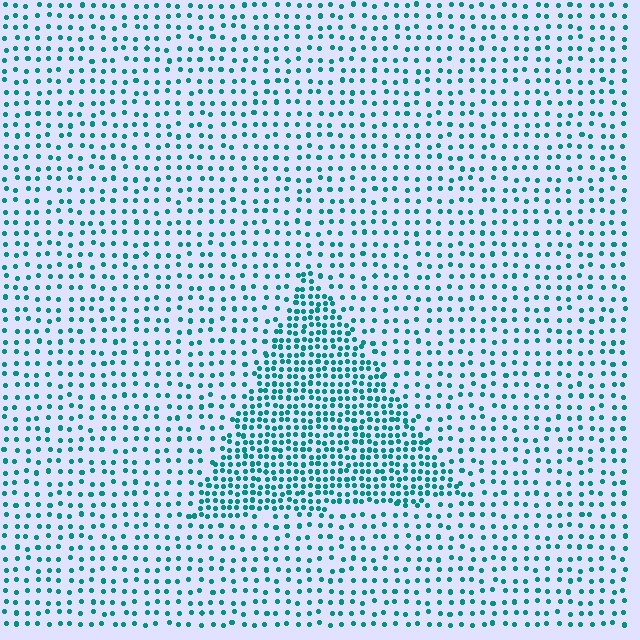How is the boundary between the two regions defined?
The boundary is defined by a change in element density (approximately 2.2x ratio). All elements are the same color, size, and shape.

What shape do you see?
I see a triangle.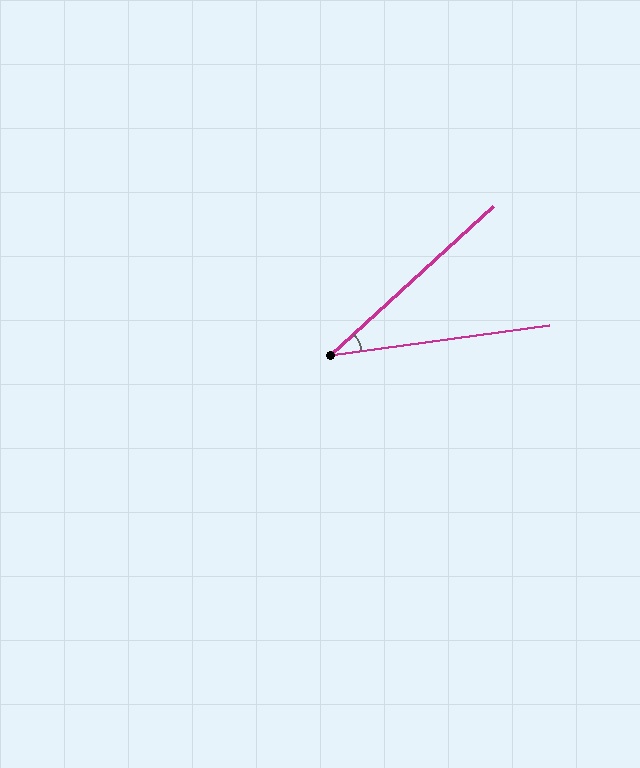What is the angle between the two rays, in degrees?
Approximately 35 degrees.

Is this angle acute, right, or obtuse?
It is acute.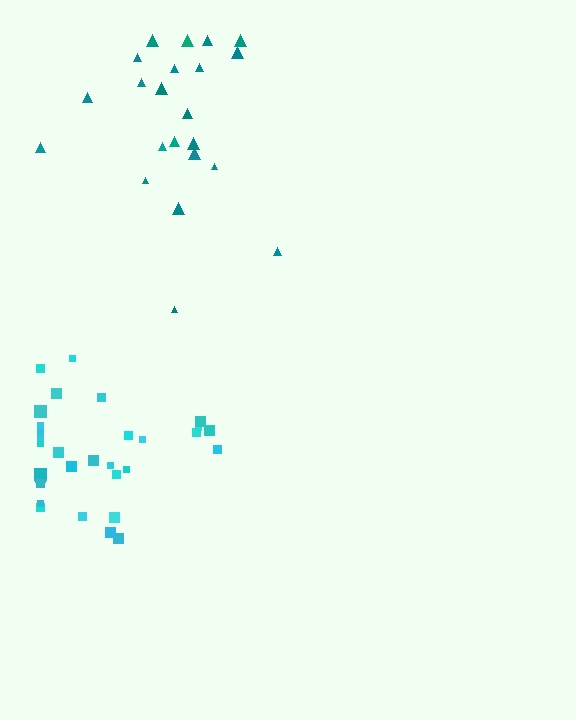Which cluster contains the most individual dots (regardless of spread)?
Cyan (31).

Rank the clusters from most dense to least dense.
cyan, teal.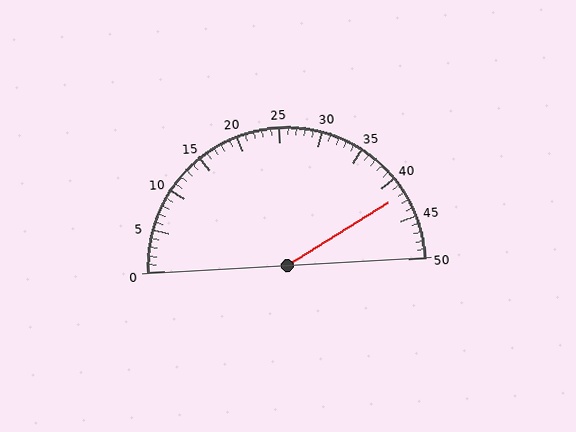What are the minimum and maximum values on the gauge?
The gauge ranges from 0 to 50.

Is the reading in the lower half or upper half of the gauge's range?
The reading is in the upper half of the range (0 to 50).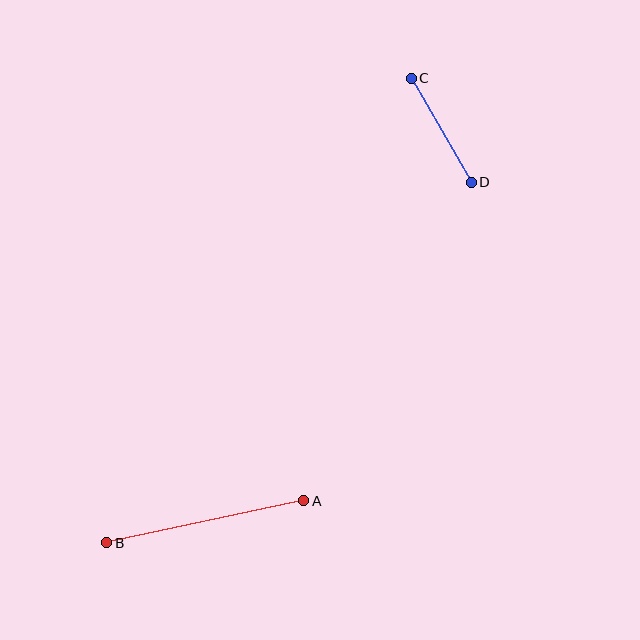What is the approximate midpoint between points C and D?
The midpoint is at approximately (441, 130) pixels.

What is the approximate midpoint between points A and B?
The midpoint is at approximately (205, 522) pixels.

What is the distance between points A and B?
The distance is approximately 202 pixels.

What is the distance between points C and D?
The distance is approximately 120 pixels.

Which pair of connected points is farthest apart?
Points A and B are farthest apart.